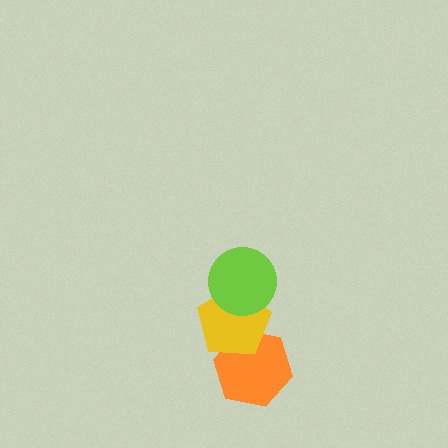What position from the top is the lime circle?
The lime circle is 1st from the top.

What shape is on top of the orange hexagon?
The yellow pentagon is on top of the orange hexagon.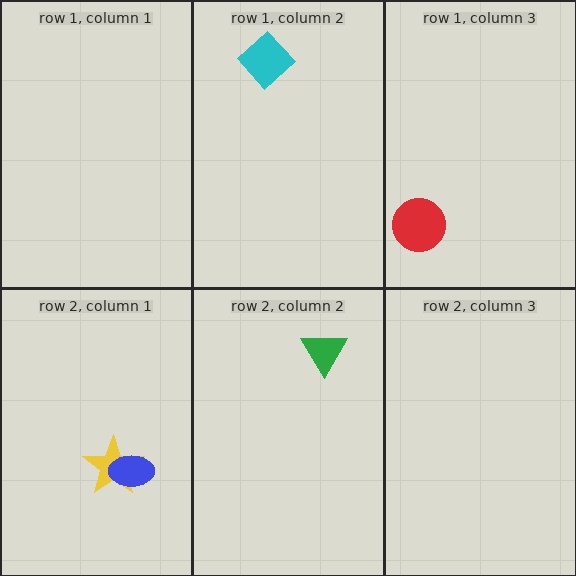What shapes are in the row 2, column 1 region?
The yellow star, the blue ellipse.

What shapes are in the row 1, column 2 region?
The cyan diamond.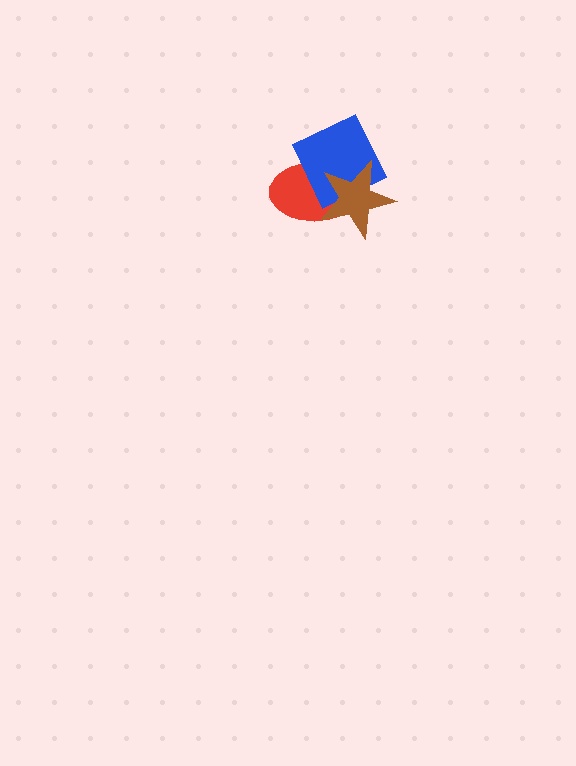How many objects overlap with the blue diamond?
2 objects overlap with the blue diamond.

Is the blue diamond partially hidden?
Yes, it is partially covered by another shape.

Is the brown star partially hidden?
No, no other shape covers it.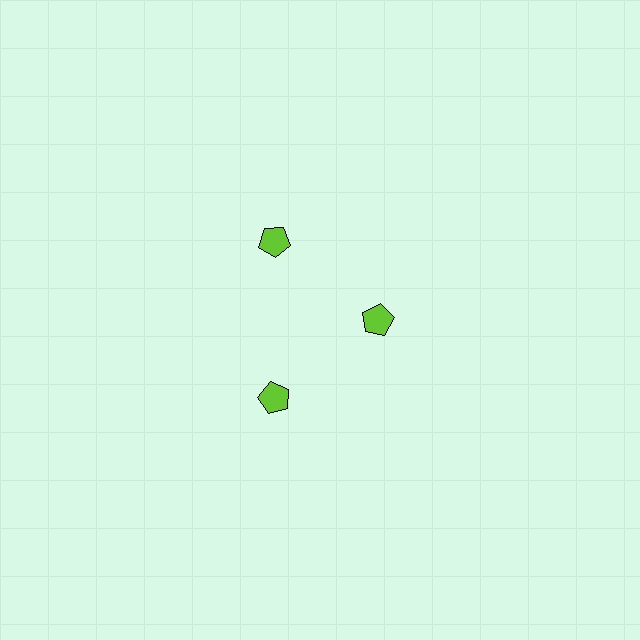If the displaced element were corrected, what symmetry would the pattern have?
It would have 3-fold rotational symmetry — the pattern would map onto itself every 120 degrees.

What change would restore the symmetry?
The symmetry would be restored by moving it outward, back onto the ring so that all 3 pentagons sit at equal angles and equal distance from the center.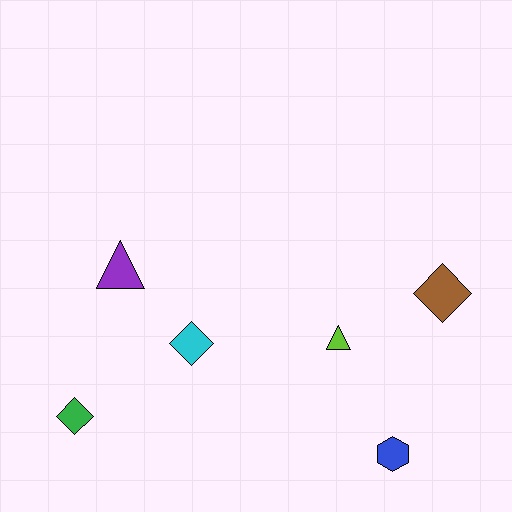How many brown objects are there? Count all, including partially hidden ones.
There is 1 brown object.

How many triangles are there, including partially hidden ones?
There are 2 triangles.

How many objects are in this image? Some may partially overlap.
There are 6 objects.